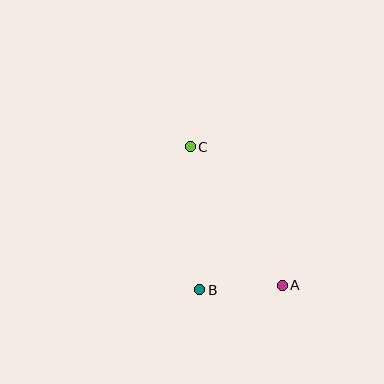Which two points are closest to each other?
Points A and B are closest to each other.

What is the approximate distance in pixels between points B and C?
The distance between B and C is approximately 143 pixels.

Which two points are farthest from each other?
Points A and C are farthest from each other.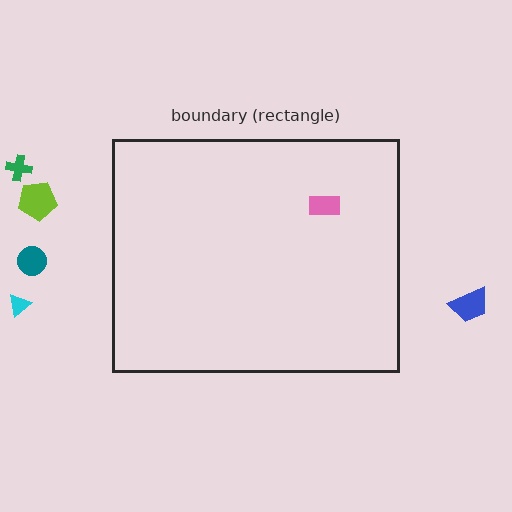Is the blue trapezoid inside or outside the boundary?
Outside.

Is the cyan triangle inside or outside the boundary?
Outside.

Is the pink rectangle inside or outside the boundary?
Inside.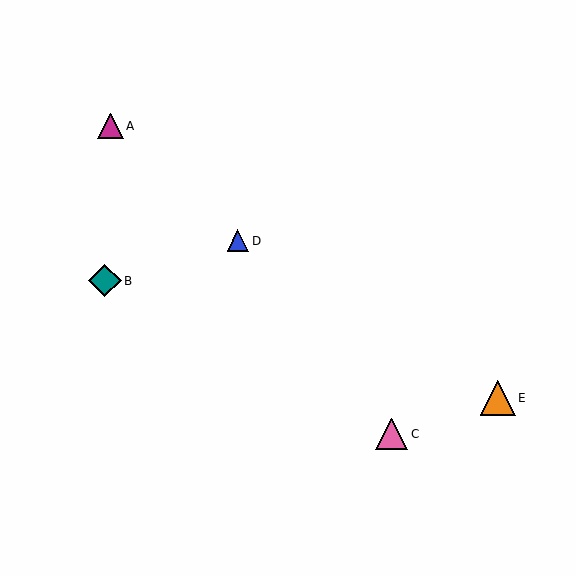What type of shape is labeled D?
Shape D is a blue triangle.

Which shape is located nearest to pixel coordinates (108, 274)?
The teal diamond (labeled B) at (105, 281) is nearest to that location.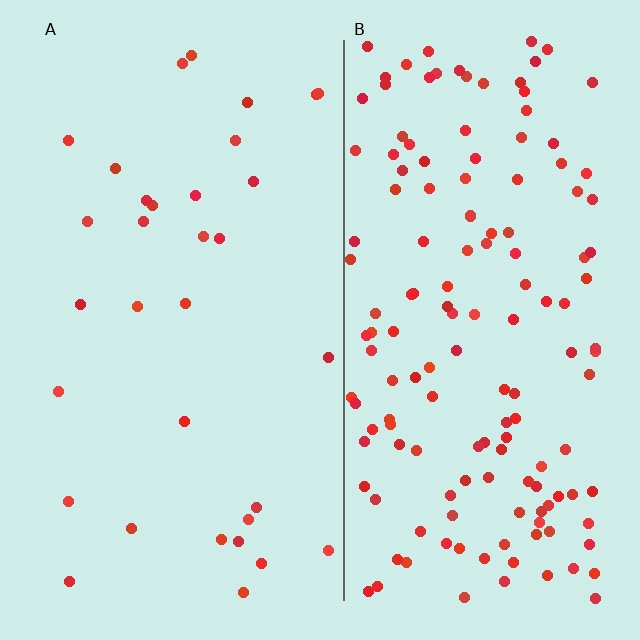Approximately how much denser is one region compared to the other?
Approximately 4.7× — region B over region A.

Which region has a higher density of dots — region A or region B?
B (the right).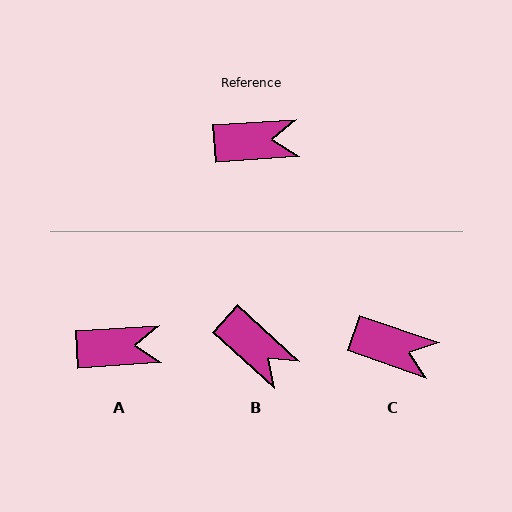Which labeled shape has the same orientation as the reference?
A.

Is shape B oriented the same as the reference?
No, it is off by about 46 degrees.